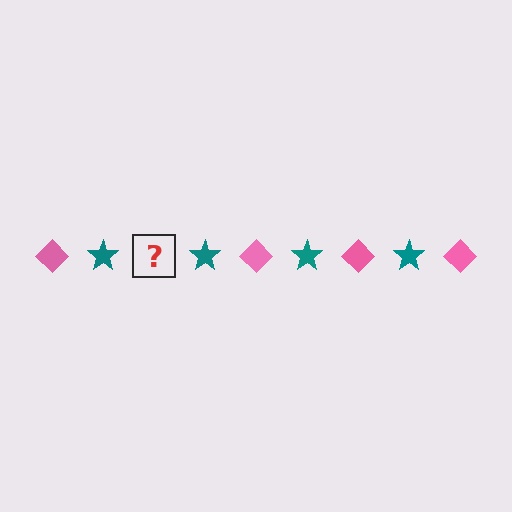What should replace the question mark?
The question mark should be replaced with a pink diamond.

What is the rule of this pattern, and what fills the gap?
The rule is that the pattern alternates between pink diamond and teal star. The gap should be filled with a pink diamond.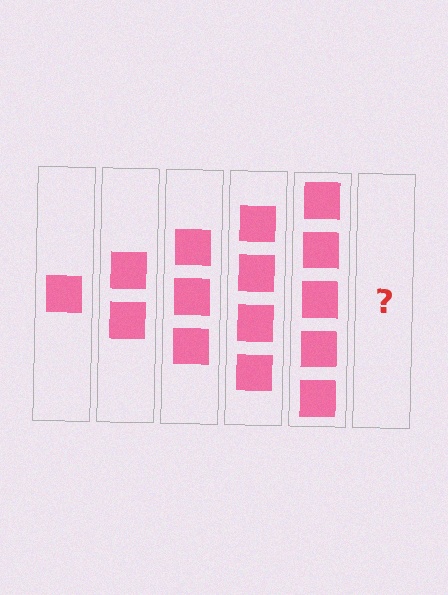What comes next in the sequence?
The next element should be 6 squares.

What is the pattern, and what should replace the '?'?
The pattern is that each step adds one more square. The '?' should be 6 squares.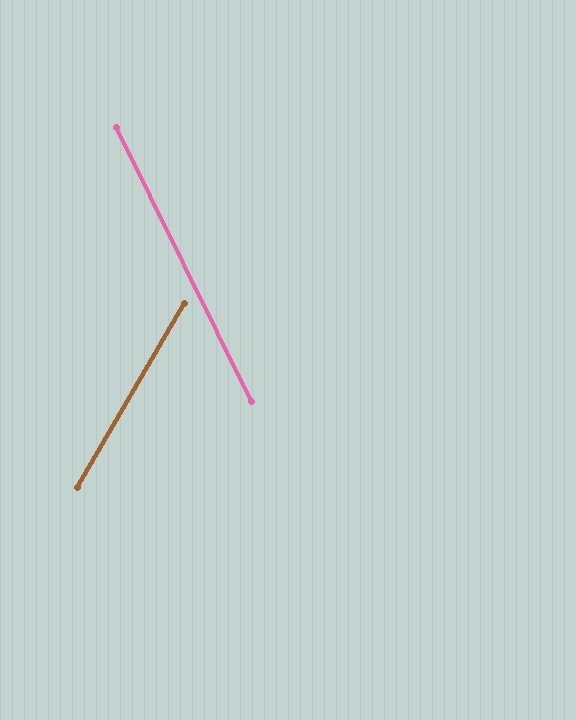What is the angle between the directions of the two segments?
Approximately 56 degrees.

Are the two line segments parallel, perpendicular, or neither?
Neither parallel nor perpendicular — they differ by about 56°.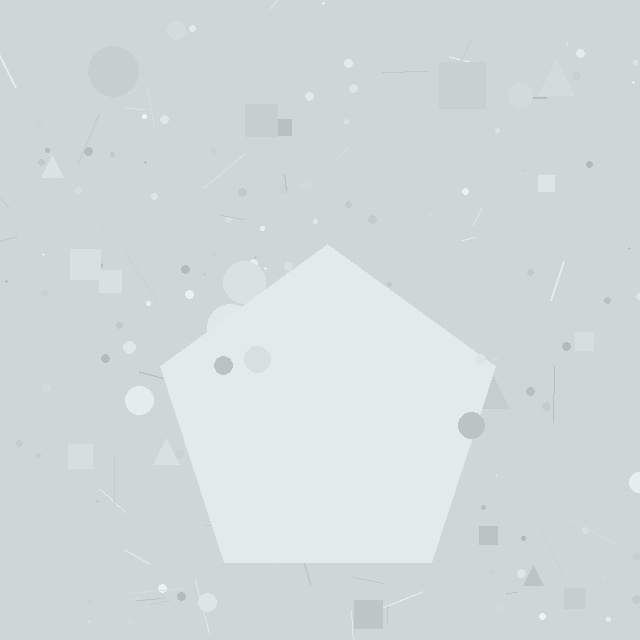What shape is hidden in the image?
A pentagon is hidden in the image.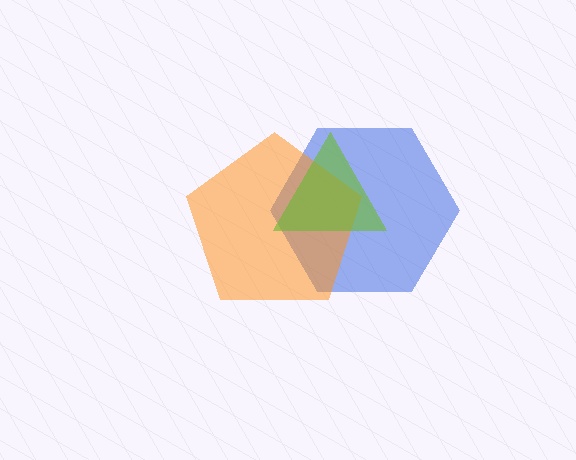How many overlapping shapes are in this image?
There are 3 overlapping shapes in the image.